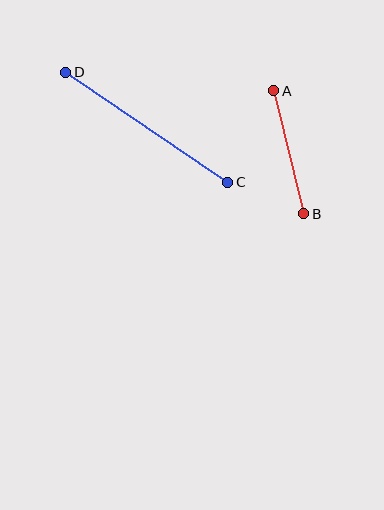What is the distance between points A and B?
The distance is approximately 126 pixels.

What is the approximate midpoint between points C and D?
The midpoint is at approximately (147, 127) pixels.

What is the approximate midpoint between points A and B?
The midpoint is at approximately (289, 152) pixels.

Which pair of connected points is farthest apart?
Points C and D are farthest apart.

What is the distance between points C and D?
The distance is approximately 195 pixels.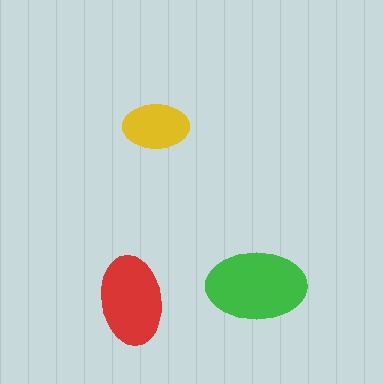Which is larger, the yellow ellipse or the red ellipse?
The red one.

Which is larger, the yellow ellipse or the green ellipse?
The green one.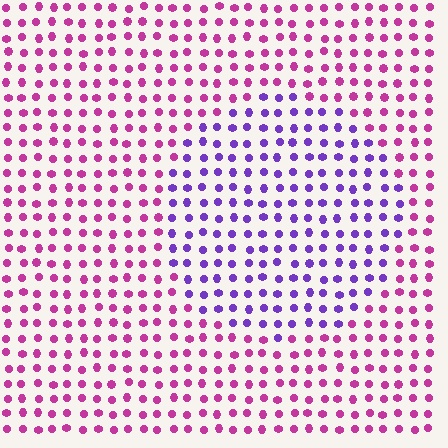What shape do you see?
I see a circle.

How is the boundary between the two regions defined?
The boundary is defined purely by a slight shift in hue (about 49 degrees). Spacing, size, and orientation are identical on both sides.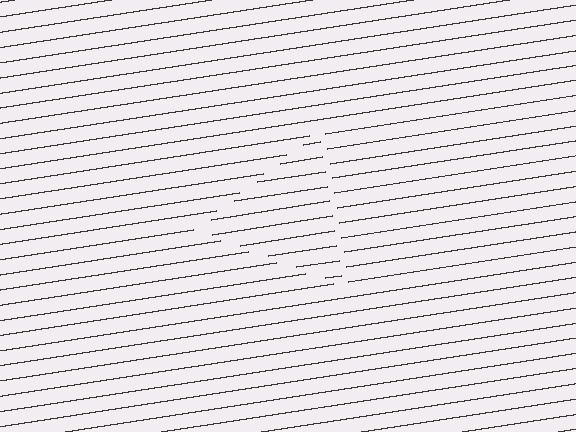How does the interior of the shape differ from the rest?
The interior of the shape contains the same grating, shifted by half a period — the contour is defined by the phase discontinuity where line-ends from the inner and outer gratings abut.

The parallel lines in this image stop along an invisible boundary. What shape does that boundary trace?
An illusory triangle. The interior of the shape contains the same grating, shifted by half a period — the contour is defined by the phase discontinuity where line-ends from the inner and outer gratings abut.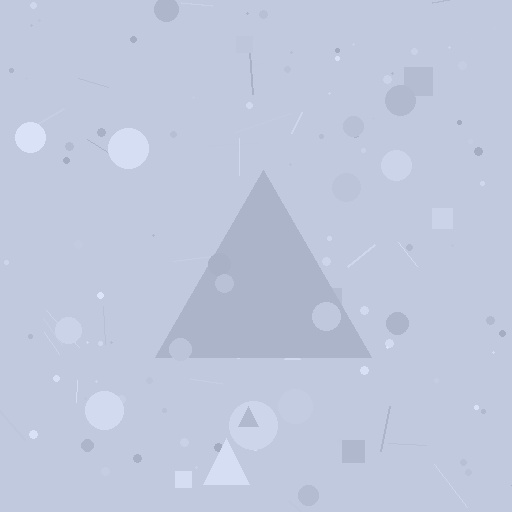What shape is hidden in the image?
A triangle is hidden in the image.